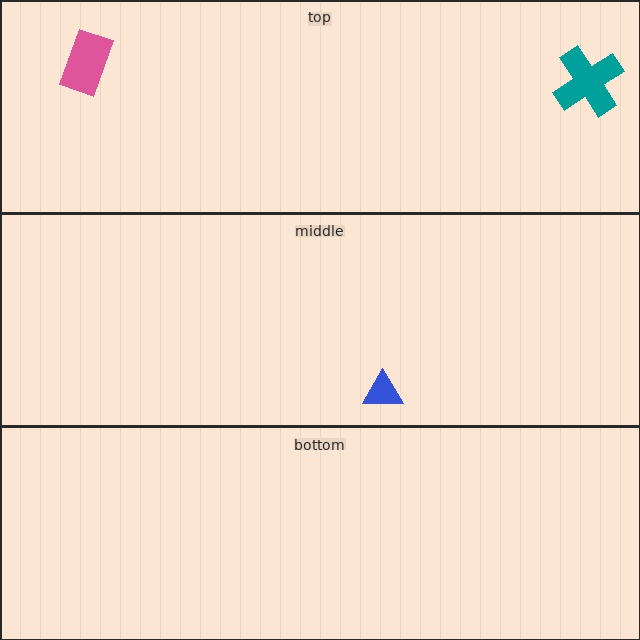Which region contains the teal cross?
The top region.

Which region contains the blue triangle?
The middle region.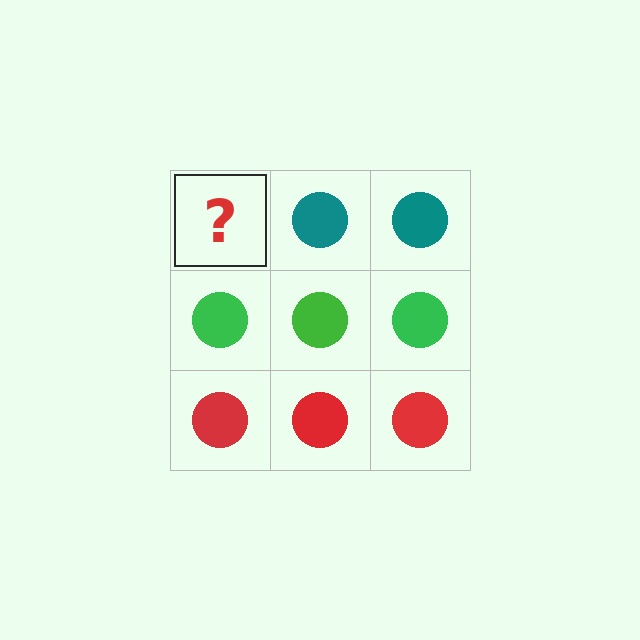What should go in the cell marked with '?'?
The missing cell should contain a teal circle.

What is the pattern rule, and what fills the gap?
The rule is that each row has a consistent color. The gap should be filled with a teal circle.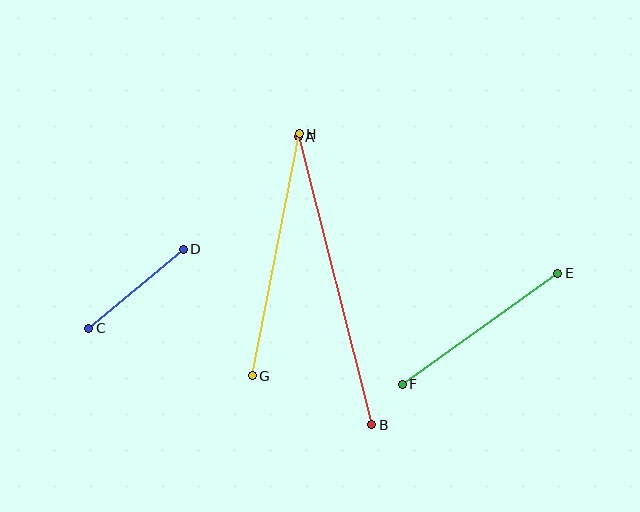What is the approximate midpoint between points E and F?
The midpoint is at approximately (480, 329) pixels.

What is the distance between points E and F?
The distance is approximately 191 pixels.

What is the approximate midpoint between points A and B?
The midpoint is at approximately (335, 281) pixels.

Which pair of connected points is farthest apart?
Points A and B are farthest apart.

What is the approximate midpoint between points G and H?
The midpoint is at approximately (276, 255) pixels.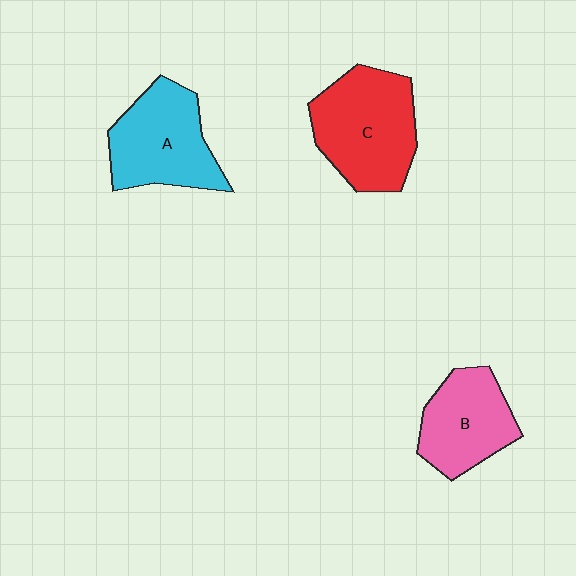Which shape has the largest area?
Shape C (red).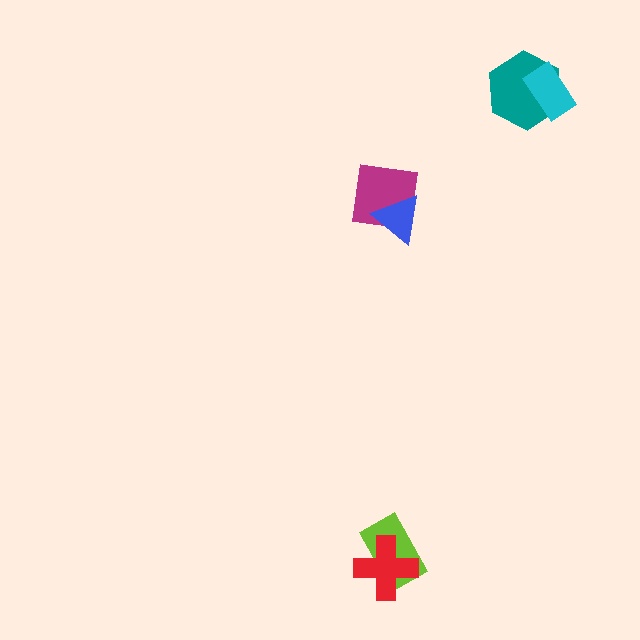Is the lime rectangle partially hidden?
Yes, it is partially covered by another shape.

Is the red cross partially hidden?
No, no other shape covers it.